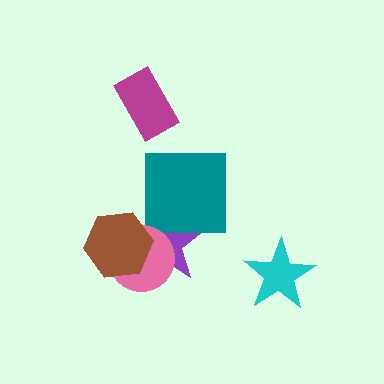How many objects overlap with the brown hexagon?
2 objects overlap with the brown hexagon.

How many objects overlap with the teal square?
1 object overlaps with the teal square.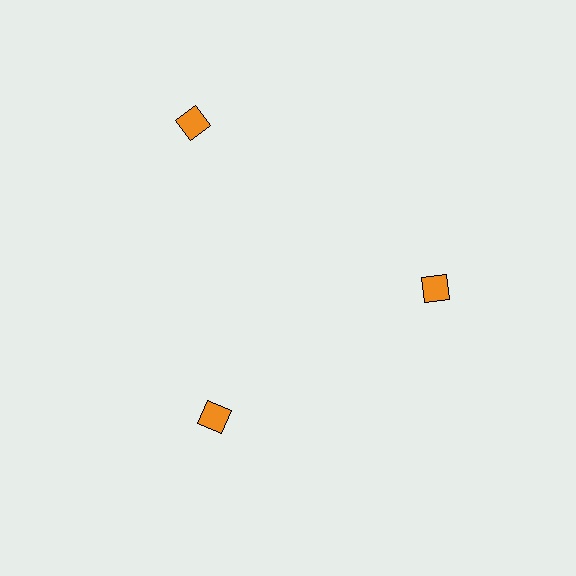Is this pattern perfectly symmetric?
No. The 3 orange diamonds are arranged in a ring, but one element near the 11 o'clock position is pushed outward from the center, breaking the 3-fold rotational symmetry.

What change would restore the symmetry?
The symmetry would be restored by moving it inward, back onto the ring so that all 3 diamonds sit at equal angles and equal distance from the center.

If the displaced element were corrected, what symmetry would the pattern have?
It would have 3-fold rotational symmetry — the pattern would map onto itself every 120 degrees.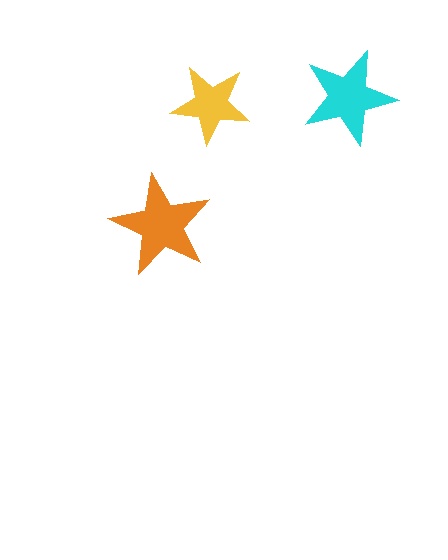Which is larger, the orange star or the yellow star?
The orange one.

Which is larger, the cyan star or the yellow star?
The cyan one.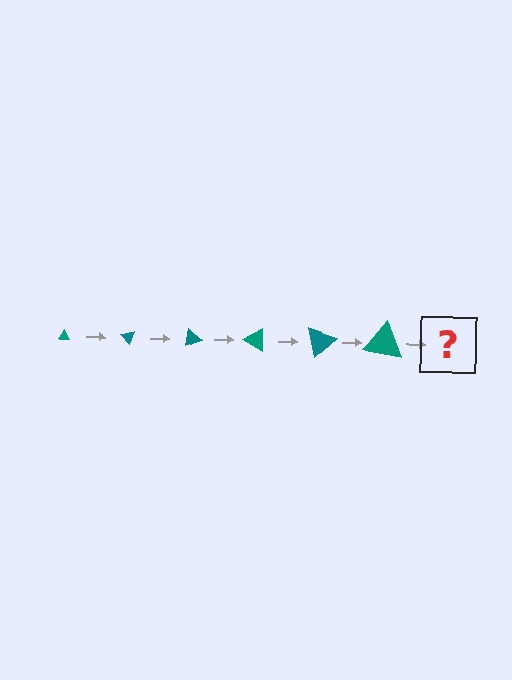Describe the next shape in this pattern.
It should be a triangle, larger than the previous one and rotated 300 degrees from the start.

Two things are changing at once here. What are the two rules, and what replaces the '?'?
The two rules are that the triangle grows larger each step and it rotates 50 degrees each step. The '?' should be a triangle, larger than the previous one and rotated 300 degrees from the start.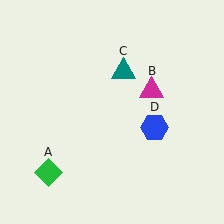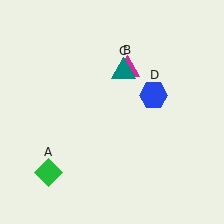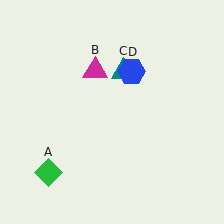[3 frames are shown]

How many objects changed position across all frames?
2 objects changed position: magenta triangle (object B), blue hexagon (object D).